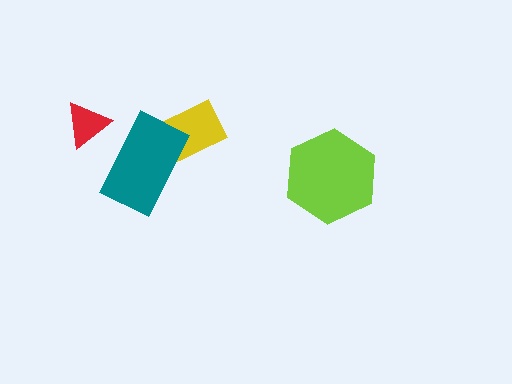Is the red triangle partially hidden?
No, no other shape covers it.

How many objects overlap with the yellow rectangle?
1 object overlaps with the yellow rectangle.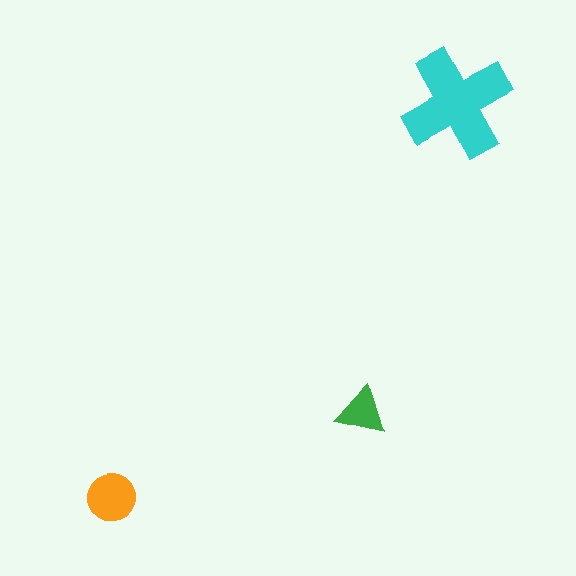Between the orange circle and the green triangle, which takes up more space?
The orange circle.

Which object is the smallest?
The green triangle.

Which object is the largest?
The cyan cross.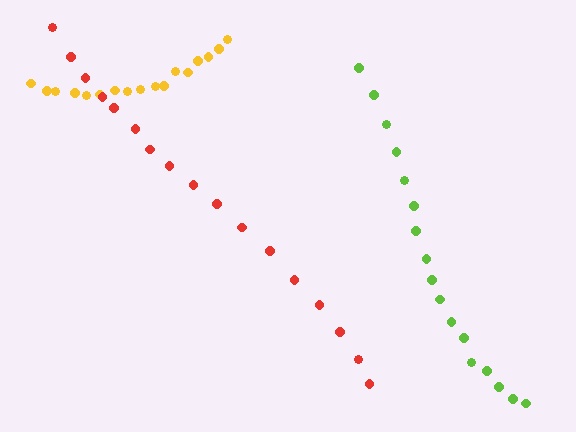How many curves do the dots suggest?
There are 3 distinct paths.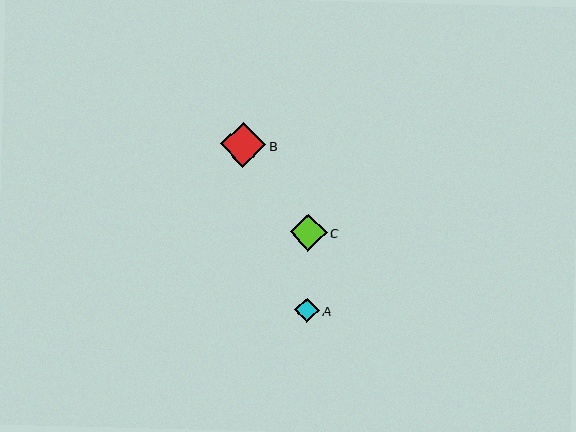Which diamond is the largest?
Diamond B is the largest with a size of approximately 45 pixels.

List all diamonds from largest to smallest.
From largest to smallest: B, C, A.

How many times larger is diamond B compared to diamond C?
Diamond B is approximately 1.2 times the size of diamond C.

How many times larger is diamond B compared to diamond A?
Diamond B is approximately 1.8 times the size of diamond A.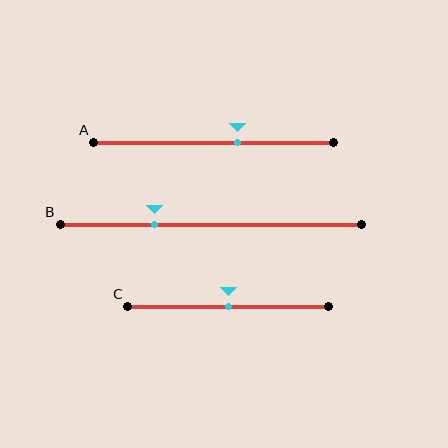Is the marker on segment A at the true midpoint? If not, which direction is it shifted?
No, the marker on segment A is shifted to the right by about 10% of the segment length.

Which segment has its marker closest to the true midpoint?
Segment C has its marker closest to the true midpoint.